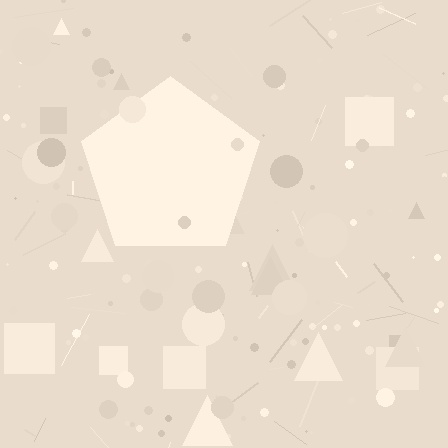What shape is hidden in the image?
A pentagon is hidden in the image.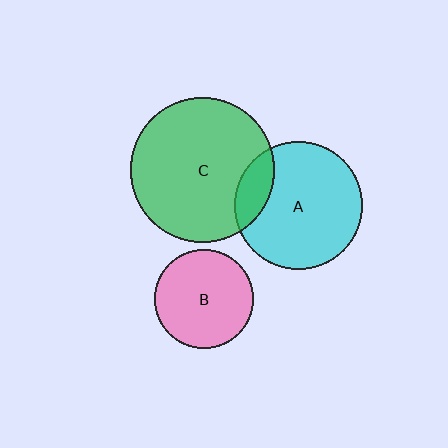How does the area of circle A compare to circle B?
Approximately 1.7 times.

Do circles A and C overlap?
Yes.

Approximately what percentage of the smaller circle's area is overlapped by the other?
Approximately 15%.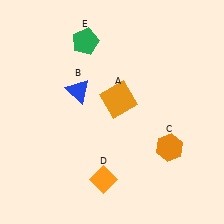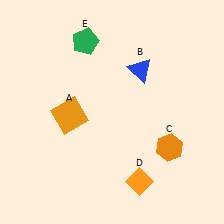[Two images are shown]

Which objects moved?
The objects that moved are: the orange square (A), the blue triangle (B), the orange diamond (D).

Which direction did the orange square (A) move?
The orange square (A) moved left.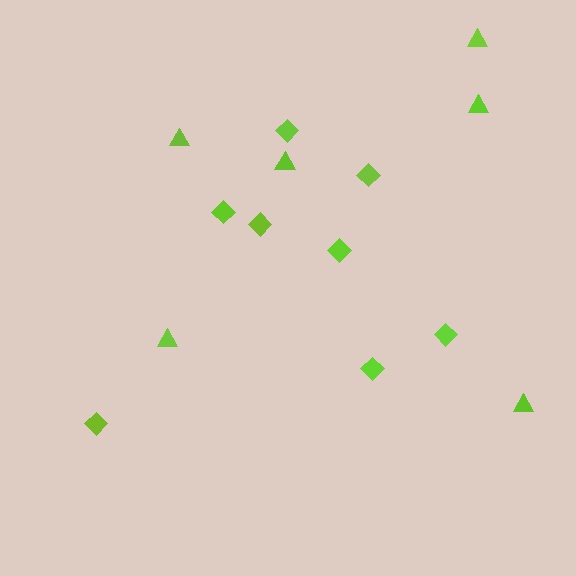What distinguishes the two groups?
There are 2 groups: one group of triangles (6) and one group of diamonds (8).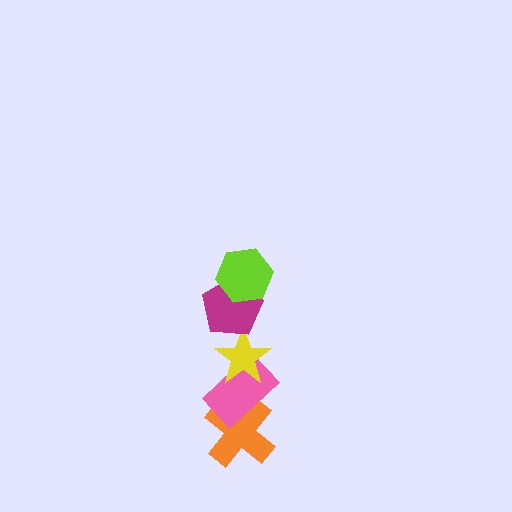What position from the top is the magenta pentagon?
The magenta pentagon is 2nd from the top.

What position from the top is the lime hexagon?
The lime hexagon is 1st from the top.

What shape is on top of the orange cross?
The pink rectangle is on top of the orange cross.